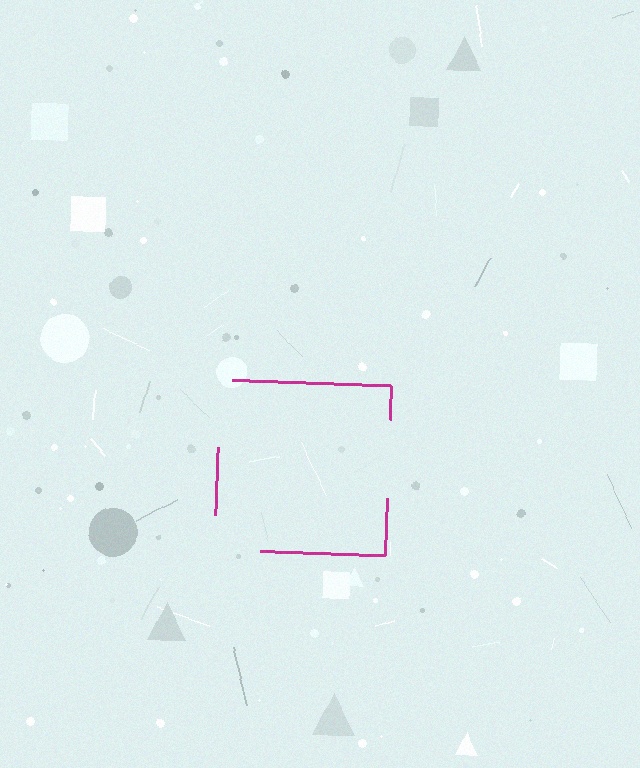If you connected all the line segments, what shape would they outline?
They would outline a square.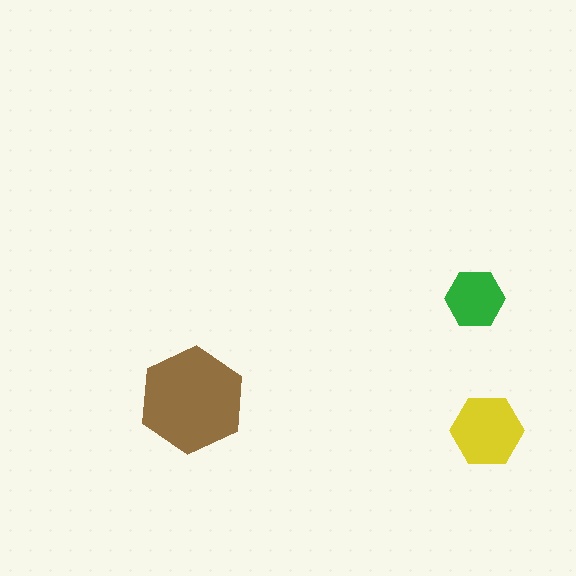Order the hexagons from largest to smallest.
the brown one, the yellow one, the green one.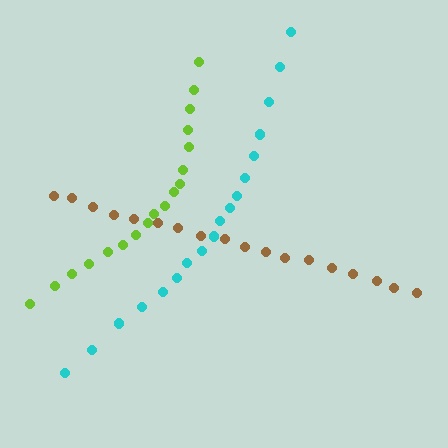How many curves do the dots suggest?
There are 3 distinct paths.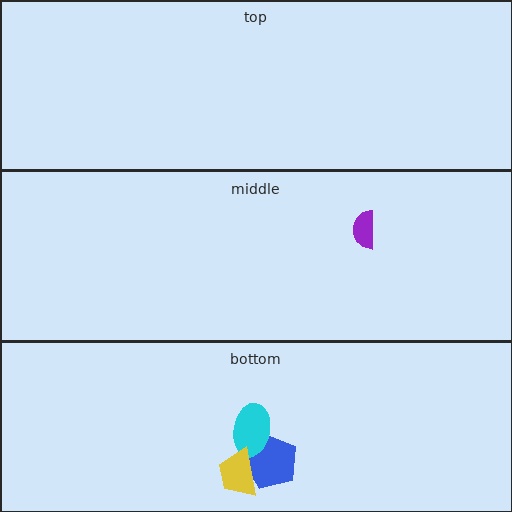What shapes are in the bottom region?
The blue pentagon, the cyan ellipse, the yellow trapezoid.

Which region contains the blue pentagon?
The bottom region.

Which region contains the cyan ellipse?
The bottom region.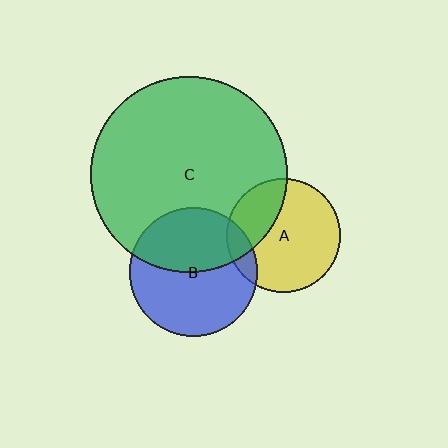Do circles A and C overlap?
Yes.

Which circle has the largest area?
Circle C (green).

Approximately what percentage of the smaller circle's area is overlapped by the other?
Approximately 30%.